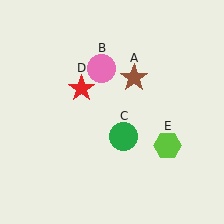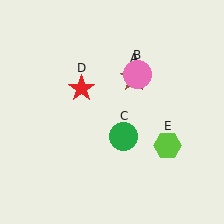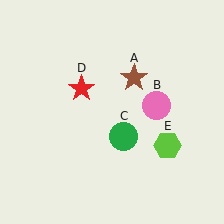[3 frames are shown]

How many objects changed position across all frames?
1 object changed position: pink circle (object B).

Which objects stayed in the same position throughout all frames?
Brown star (object A) and green circle (object C) and red star (object D) and lime hexagon (object E) remained stationary.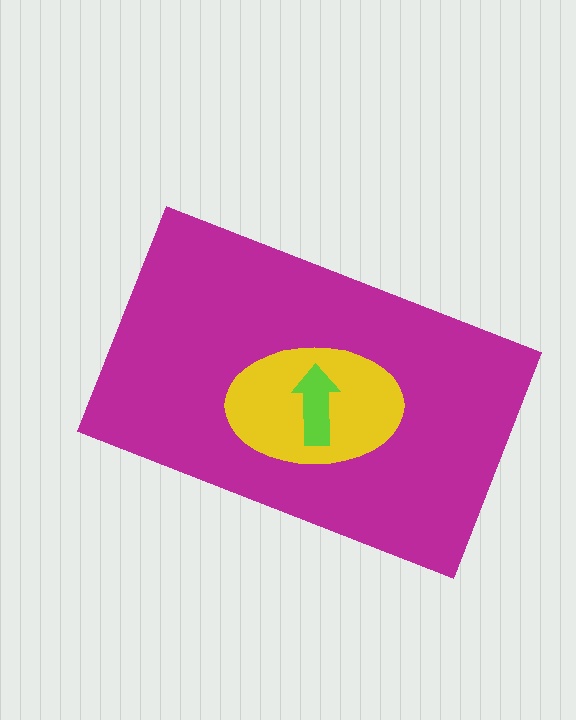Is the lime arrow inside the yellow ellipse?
Yes.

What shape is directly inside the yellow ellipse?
The lime arrow.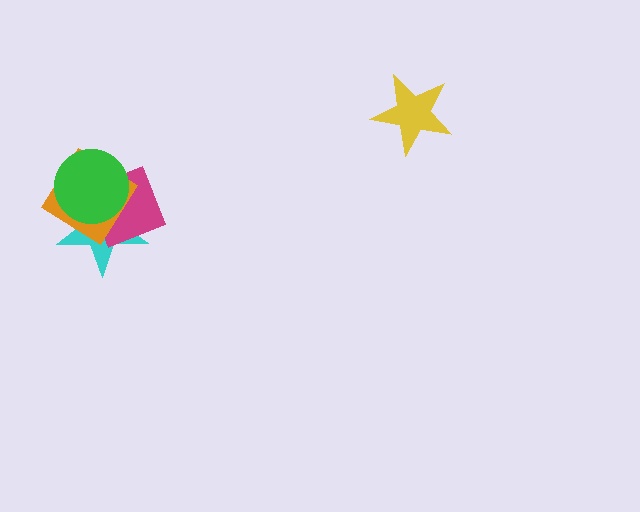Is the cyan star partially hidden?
Yes, it is partially covered by another shape.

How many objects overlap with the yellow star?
0 objects overlap with the yellow star.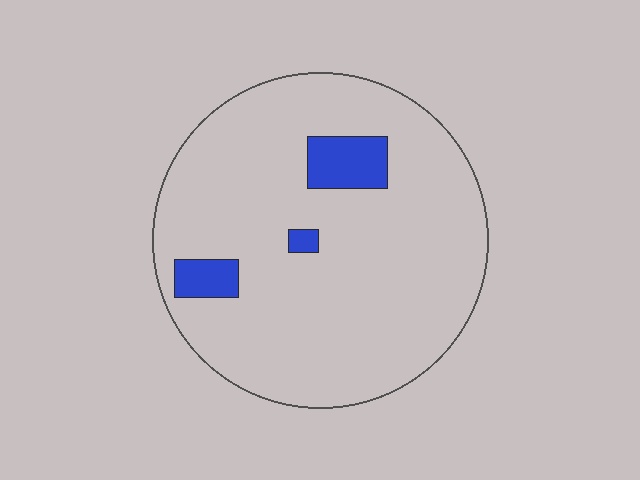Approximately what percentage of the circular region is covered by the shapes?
Approximately 10%.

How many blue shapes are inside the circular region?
3.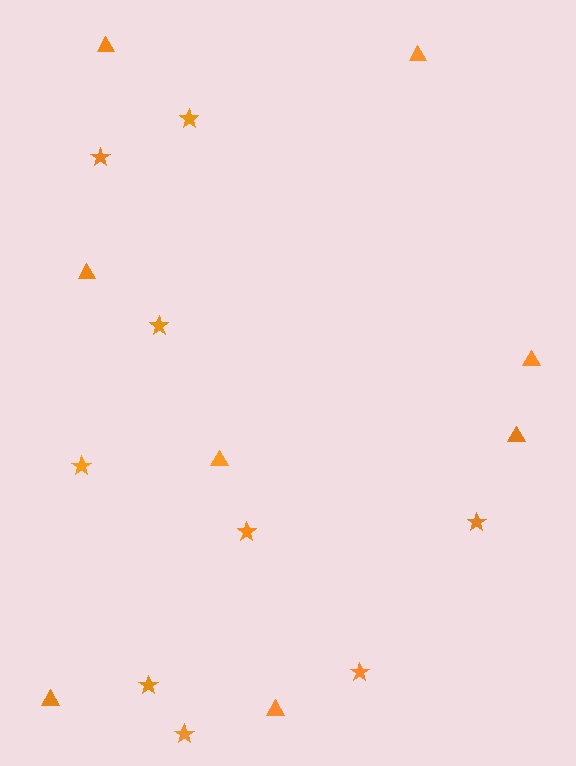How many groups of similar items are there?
There are 2 groups: one group of stars (9) and one group of triangles (8).